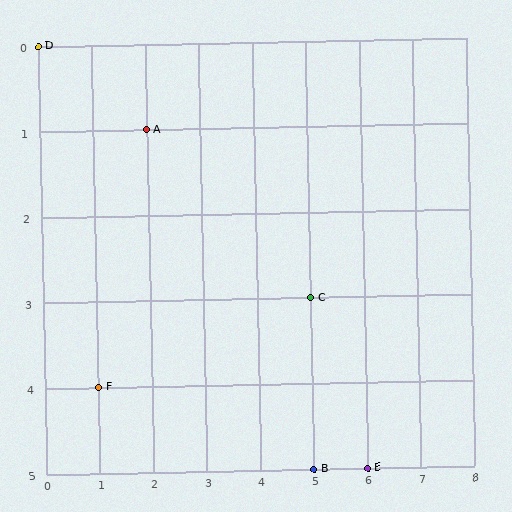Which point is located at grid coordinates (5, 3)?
Point C is at (5, 3).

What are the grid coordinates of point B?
Point B is at grid coordinates (5, 5).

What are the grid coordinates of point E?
Point E is at grid coordinates (6, 5).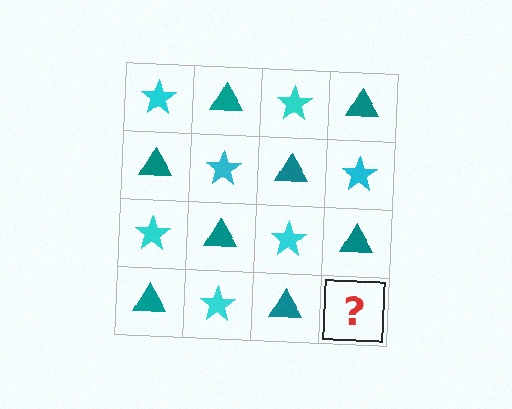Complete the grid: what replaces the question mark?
The question mark should be replaced with a cyan star.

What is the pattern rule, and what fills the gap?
The rule is that it alternates cyan star and teal triangle in a checkerboard pattern. The gap should be filled with a cyan star.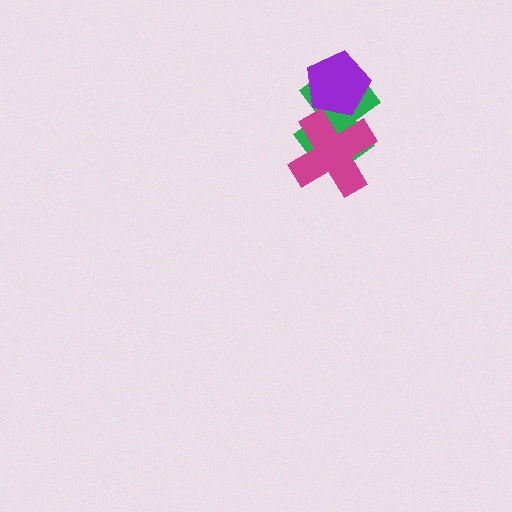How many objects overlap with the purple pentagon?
2 objects overlap with the purple pentagon.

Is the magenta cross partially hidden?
Yes, it is partially covered by another shape.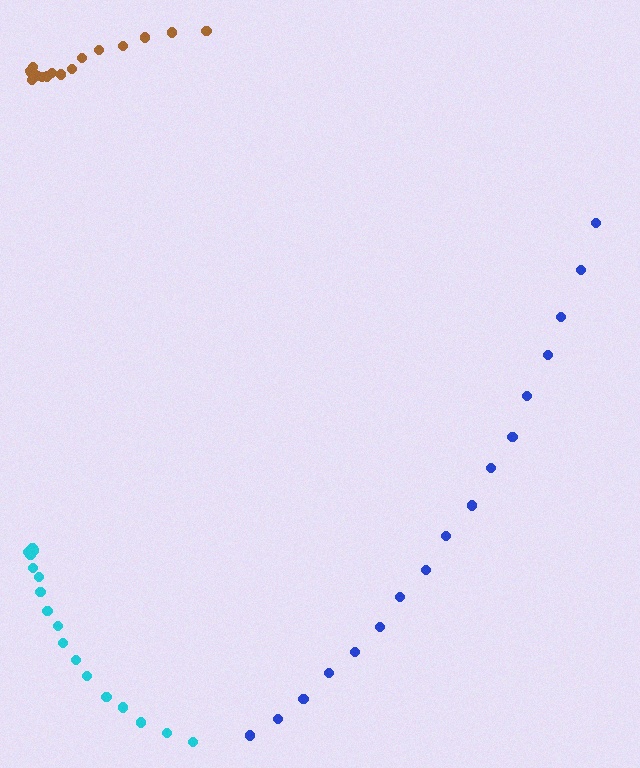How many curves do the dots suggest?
There are 3 distinct paths.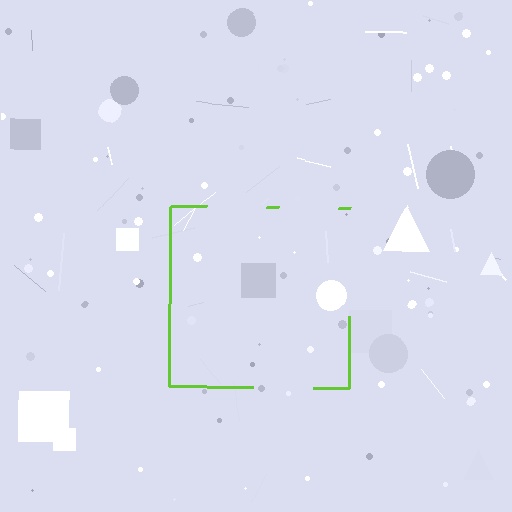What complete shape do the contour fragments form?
The contour fragments form a square.